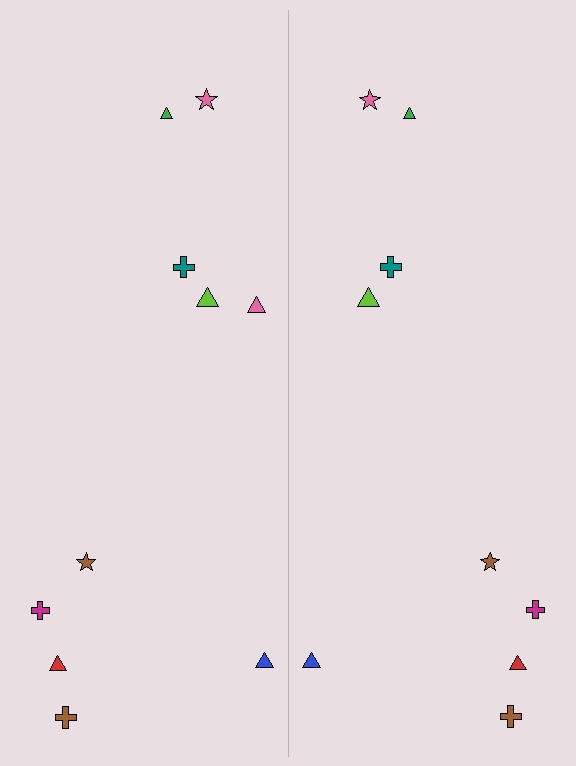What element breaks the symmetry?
A pink triangle is missing from the right side.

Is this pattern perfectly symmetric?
No, the pattern is not perfectly symmetric. A pink triangle is missing from the right side.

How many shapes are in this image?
There are 19 shapes in this image.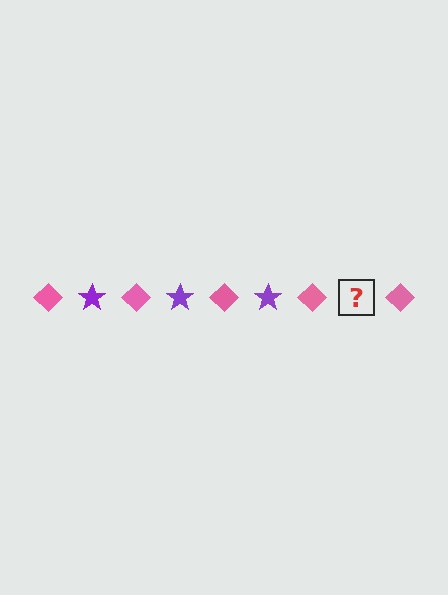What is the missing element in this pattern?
The missing element is a purple star.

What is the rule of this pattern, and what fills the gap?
The rule is that the pattern alternates between pink diamond and purple star. The gap should be filled with a purple star.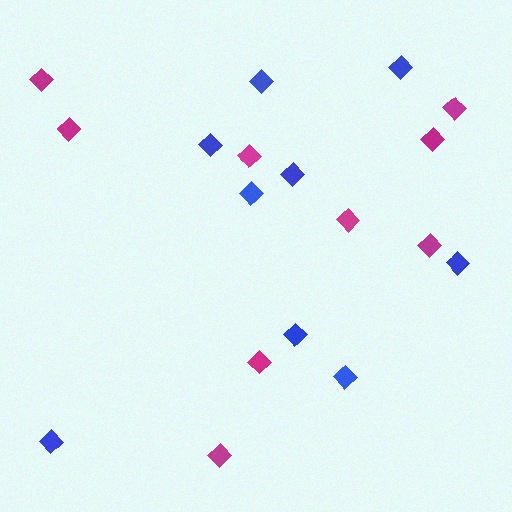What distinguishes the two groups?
There are 2 groups: one group of magenta diamonds (9) and one group of blue diamonds (9).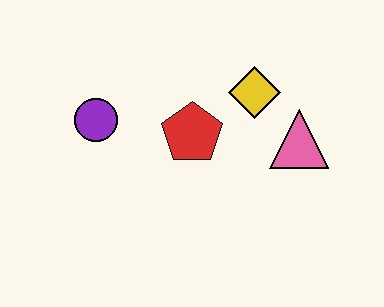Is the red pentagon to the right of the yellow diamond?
No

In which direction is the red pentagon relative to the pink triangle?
The red pentagon is to the left of the pink triangle.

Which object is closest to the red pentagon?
The yellow diamond is closest to the red pentagon.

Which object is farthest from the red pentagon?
The pink triangle is farthest from the red pentagon.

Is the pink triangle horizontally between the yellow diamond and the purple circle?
No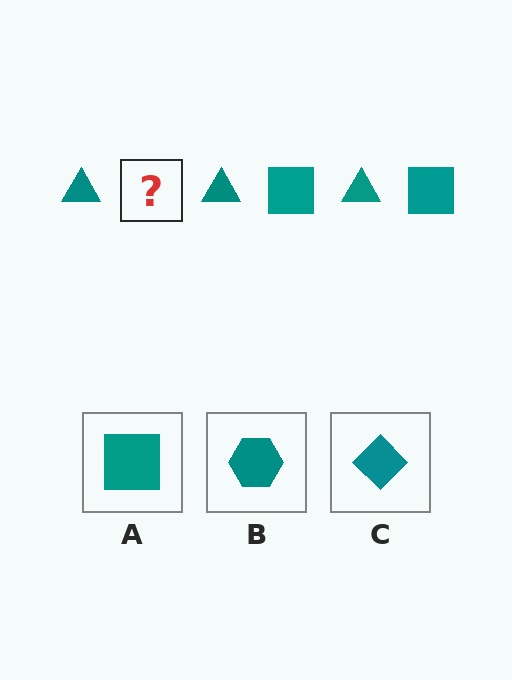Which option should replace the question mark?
Option A.